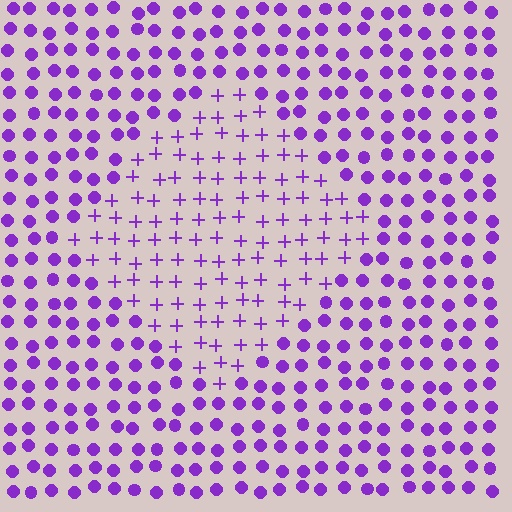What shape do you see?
I see a diamond.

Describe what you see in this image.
The image is filled with small purple elements arranged in a uniform grid. A diamond-shaped region contains plus signs, while the surrounding area contains circles. The boundary is defined purely by the change in element shape.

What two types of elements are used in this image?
The image uses plus signs inside the diamond region and circles outside it.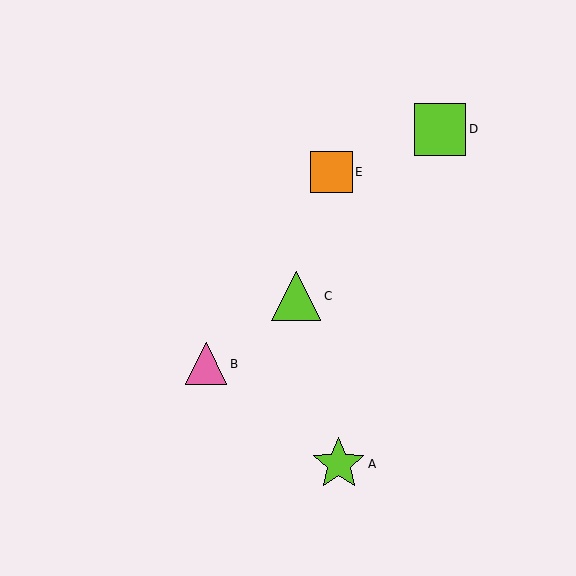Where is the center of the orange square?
The center of the orange square is at (332, 172).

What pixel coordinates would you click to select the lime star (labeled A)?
Click at (339, 464) to select the lime star A.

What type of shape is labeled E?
Shape E is an orange square.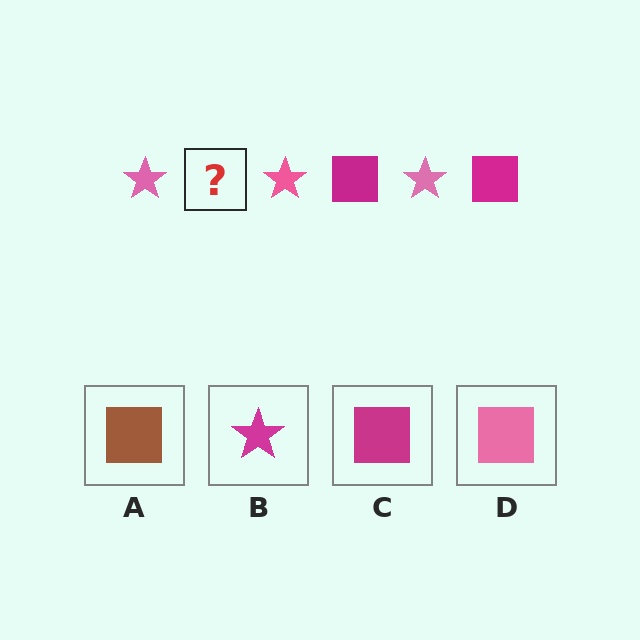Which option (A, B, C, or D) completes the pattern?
C.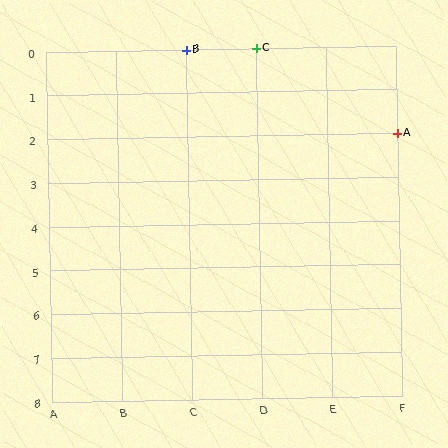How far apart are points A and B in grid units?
Points A and B are 3 columns and 2 rows apart (about 3.6 grid units diagonally).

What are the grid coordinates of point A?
Point A is at grid coordinates (F, 2).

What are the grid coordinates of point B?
Point B is at grid coordinates (C, 0).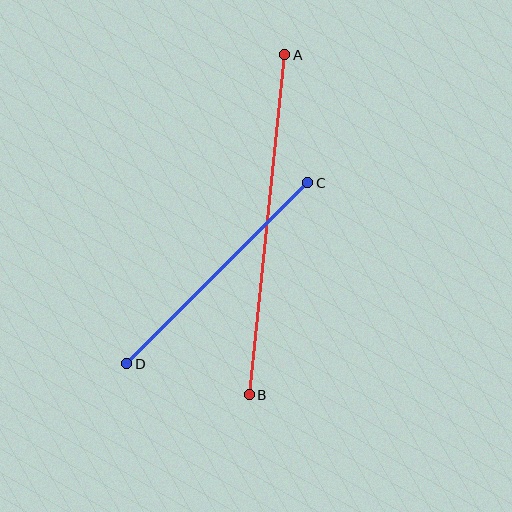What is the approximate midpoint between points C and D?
The midpoint is at approximately (217, 273) pixels.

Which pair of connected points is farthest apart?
Points A and B are farthest apart.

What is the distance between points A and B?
The distance is approximately 342 pixels.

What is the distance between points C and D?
The distance is approximately 256 pixels.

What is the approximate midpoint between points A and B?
The midpoint is at approximately (267, 225) pixels.